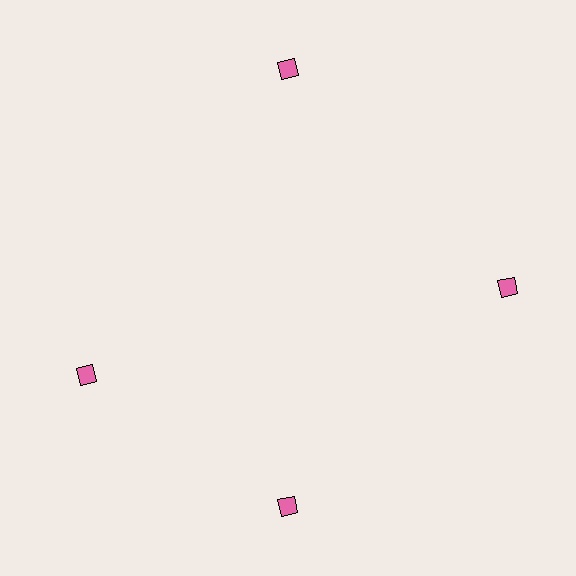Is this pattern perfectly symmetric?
No. The 4 pink diamonds are arranged in a ring, but one element near the 9 o'clock position is rotated out of alignment along the ring, breaking the 4-fold rotational symmetry.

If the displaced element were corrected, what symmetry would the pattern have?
It would have 4-fold rotational symmetry — the pattern would map onto itself every 90 degrees.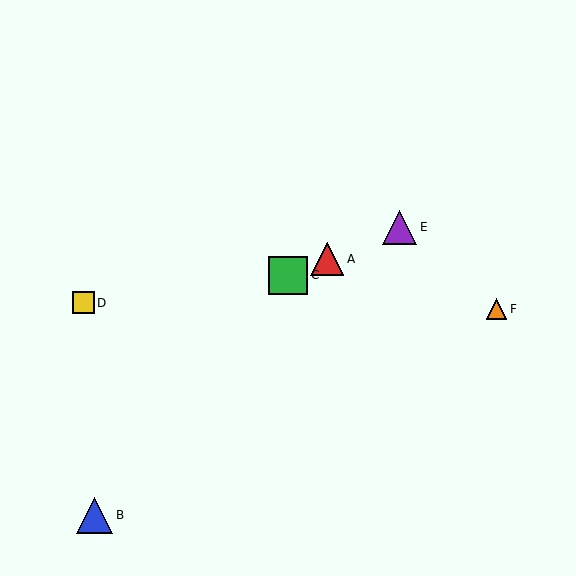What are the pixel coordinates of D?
Object D is at (84, 303).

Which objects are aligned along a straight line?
Objects A, C, E are aligned along a straight line.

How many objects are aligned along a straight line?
3 objects (A, C, E) are aligned along a straight line.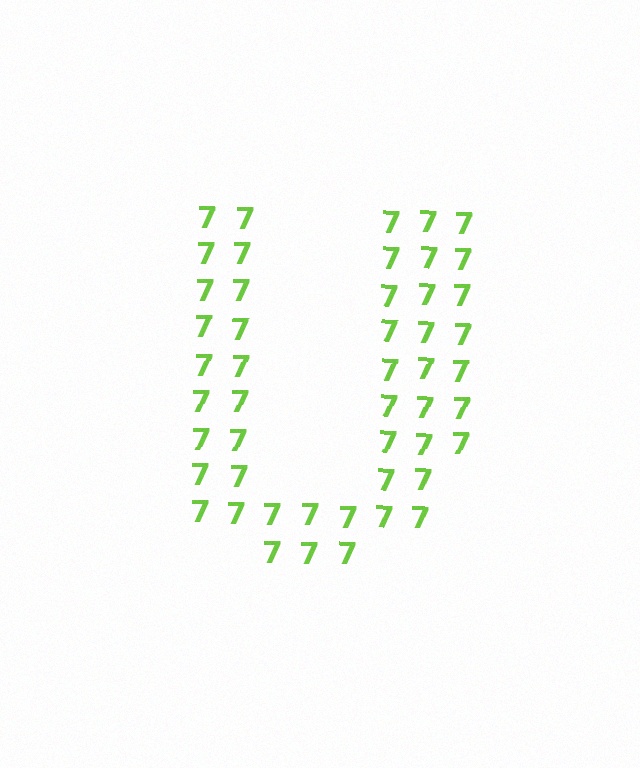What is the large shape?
The large shape is the letter U.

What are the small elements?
The small elements are digit 7's.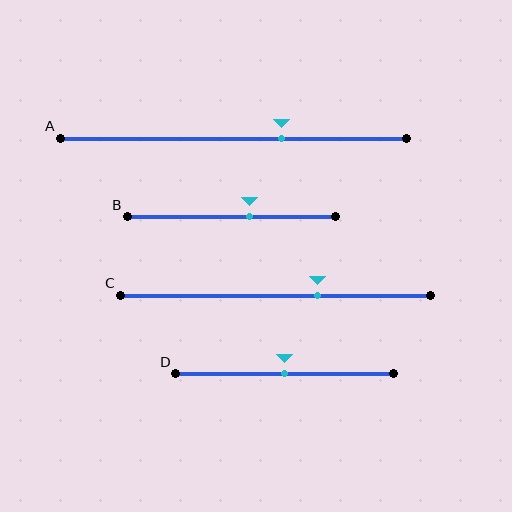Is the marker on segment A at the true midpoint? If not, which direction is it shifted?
No, the marker on segment A is shifted to the right by about 14% of the segment length.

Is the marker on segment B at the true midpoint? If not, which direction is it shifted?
No, the marker on segment B is shifted to the right by about 9% of the segment length.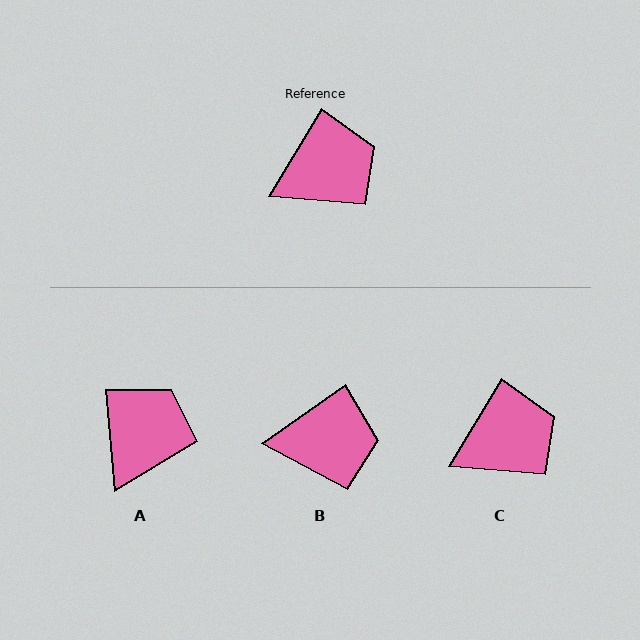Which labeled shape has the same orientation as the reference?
C.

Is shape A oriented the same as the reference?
No, it is off by about 36 degrees.